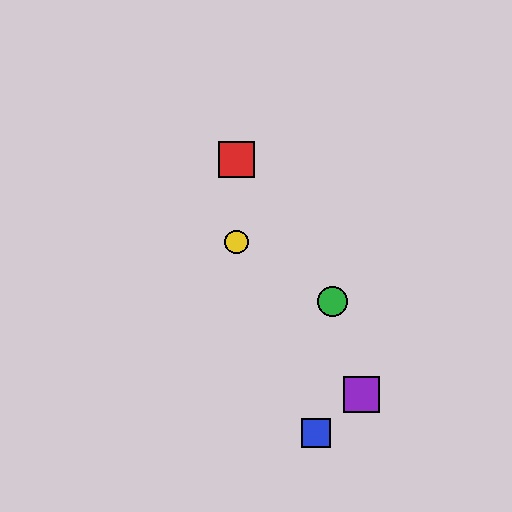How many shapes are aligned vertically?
2 shapes (the red square, the yellow circle) are aligned vertically.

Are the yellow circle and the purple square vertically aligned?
No, the yellow circle is at x≈237 and the purple square is at x≈361.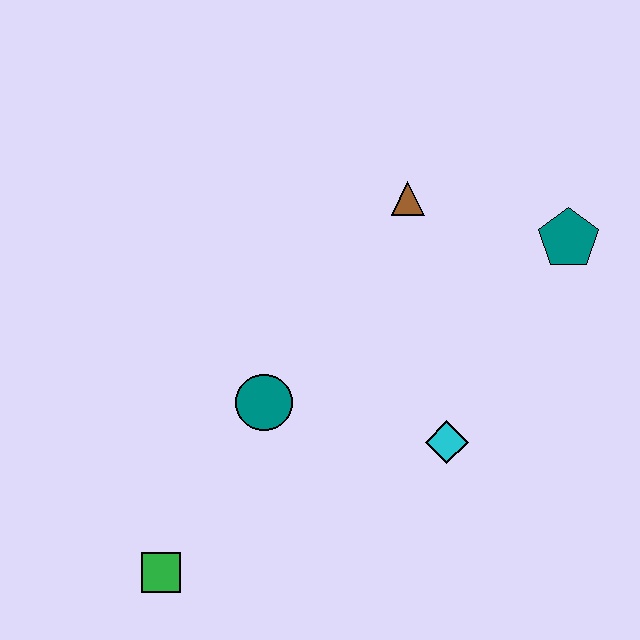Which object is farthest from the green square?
The teal pentagon is farthest from the green square.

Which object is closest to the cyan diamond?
The teal circle is closest to the cyan diamond.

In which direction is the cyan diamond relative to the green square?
The cyan diamond is to the right of the green square.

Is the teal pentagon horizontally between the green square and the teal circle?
No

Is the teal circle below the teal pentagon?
Yes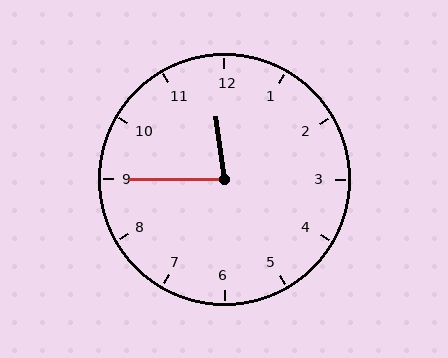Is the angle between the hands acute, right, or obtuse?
It is acute.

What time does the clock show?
11:45.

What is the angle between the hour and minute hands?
Approximately 82 degrees.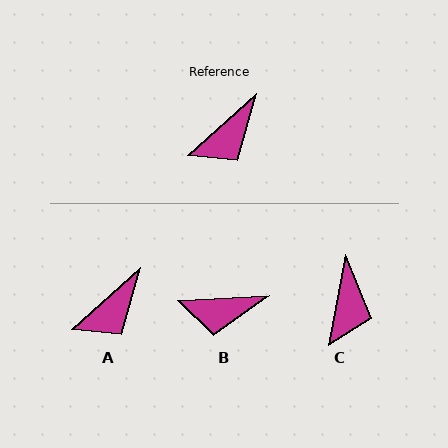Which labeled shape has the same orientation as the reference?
A.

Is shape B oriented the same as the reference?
No, it is off by about 39 degrees.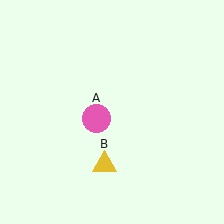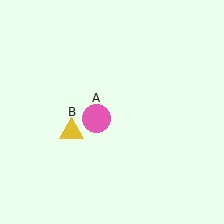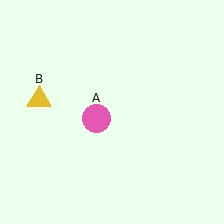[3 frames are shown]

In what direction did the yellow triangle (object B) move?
The yellow triangle (object B) moved up and to the left.